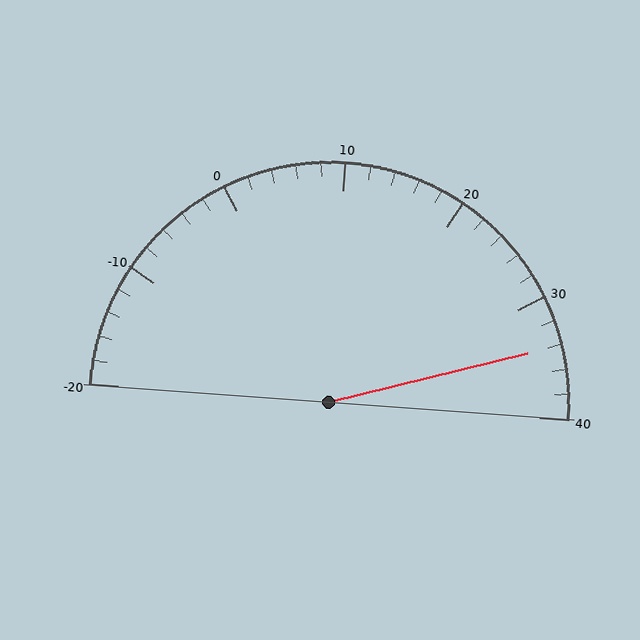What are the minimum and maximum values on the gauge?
The gauge ranges from -20 to 40.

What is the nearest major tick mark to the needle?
The nearest major tick mark is 30.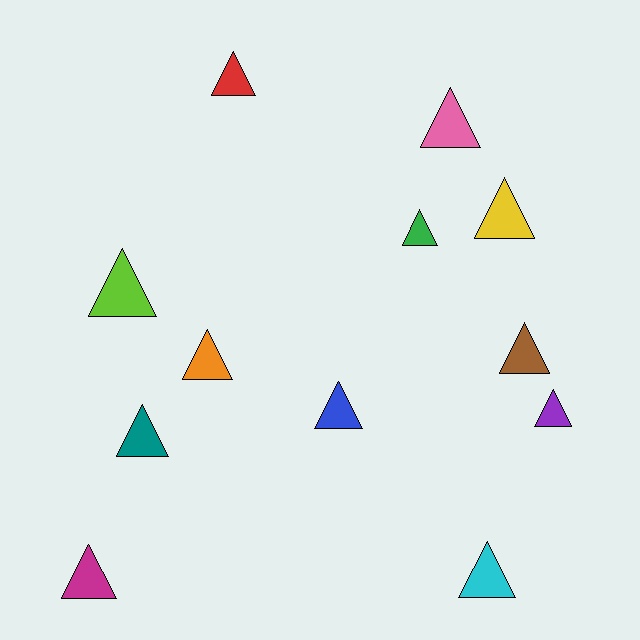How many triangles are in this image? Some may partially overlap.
There are 12 triangles.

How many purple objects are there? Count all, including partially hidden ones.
There is 1 purple object.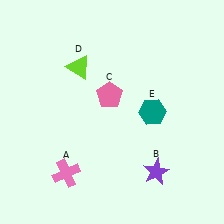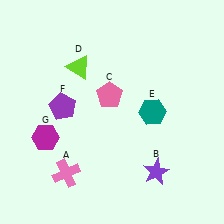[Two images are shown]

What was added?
A purple pentagon (F), a magenta hexagon (G) were added in Image 2.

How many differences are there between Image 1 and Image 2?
There are 2 differences between the two images.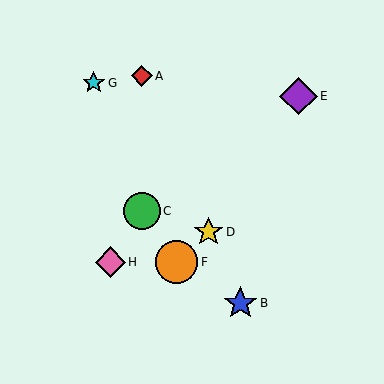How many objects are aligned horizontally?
2 objects (F, H) are aligned horizontally.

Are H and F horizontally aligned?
Yes, both are at y≈262.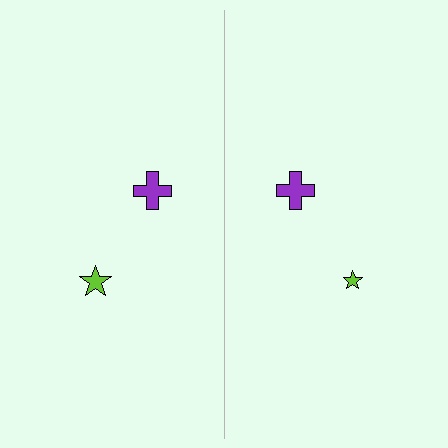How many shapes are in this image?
There are 4 shapes in this image.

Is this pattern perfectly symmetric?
No, the pattern is not perfectly symmetric. The lime star on the right side has a different size than its mirror counterpart.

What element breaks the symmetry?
The lime star on the right side has a different size than its mirror counterpart.